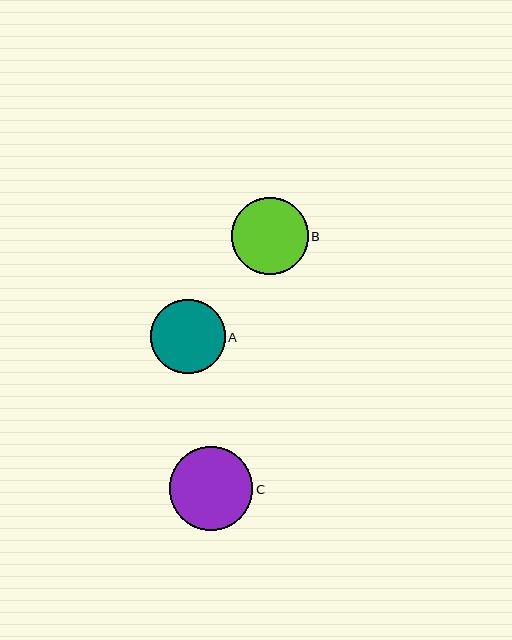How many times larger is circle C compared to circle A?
Circle C is approximately 1.1 times the size of circle A.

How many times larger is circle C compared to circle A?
Circle C is approximately 1.1 times the size of circle A.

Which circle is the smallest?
Circle A is the smallest with a size of approximately 74 pixels.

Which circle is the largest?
Circle C is the largest with a size of approximately 83 pixels.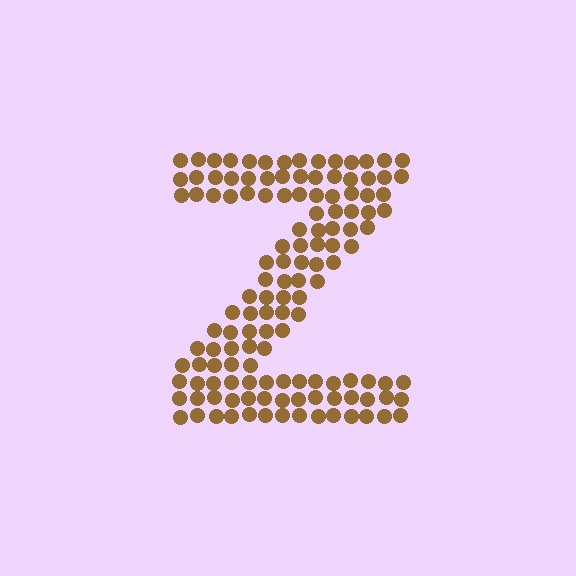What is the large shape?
The large shape is the letter Z.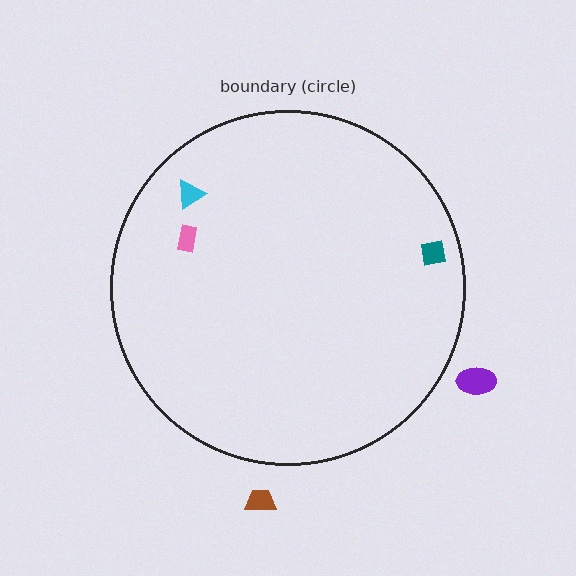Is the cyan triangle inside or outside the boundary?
Inside.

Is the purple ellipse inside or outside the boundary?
Outside.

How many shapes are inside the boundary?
3 inside, 2 outside.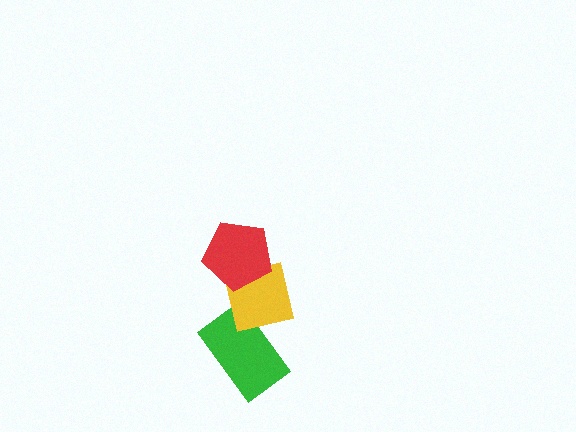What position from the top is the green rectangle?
The green rectangle is 3rd from the top.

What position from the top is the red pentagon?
The red pentagon is 1st from the top.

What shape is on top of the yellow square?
The red pentagon is on top of the yellow square.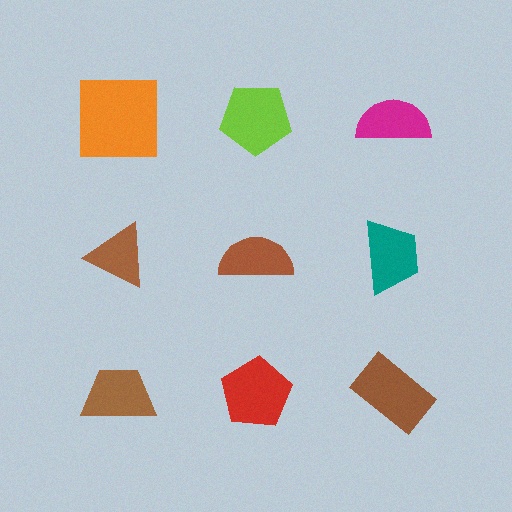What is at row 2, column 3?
A teal trapezoid.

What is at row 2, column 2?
A brown semicircle.